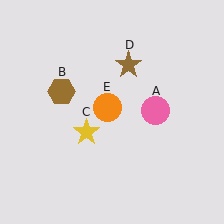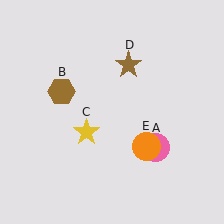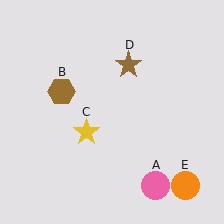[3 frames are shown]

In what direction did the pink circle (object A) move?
The pink circle (object A) moved down.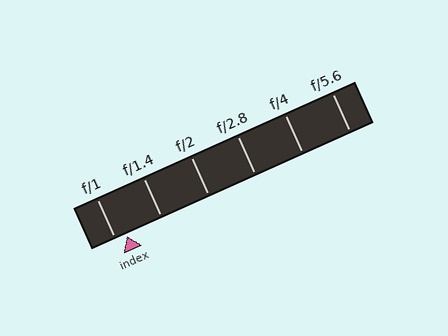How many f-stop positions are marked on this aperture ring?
There are 6 f-stop positions marked.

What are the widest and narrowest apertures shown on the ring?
The widest aperture shown is f/1 and the narrowest is f/5.6.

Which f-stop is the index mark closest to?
The index mark is closest to f/1.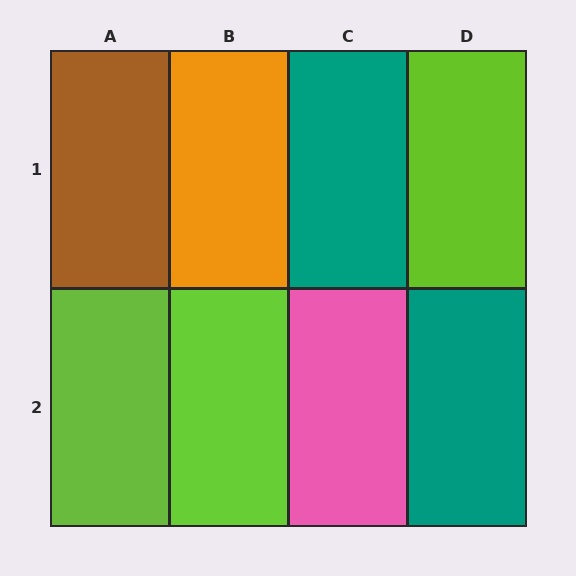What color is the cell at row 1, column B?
Orange.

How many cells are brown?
1 cell is brown.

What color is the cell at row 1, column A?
Brown.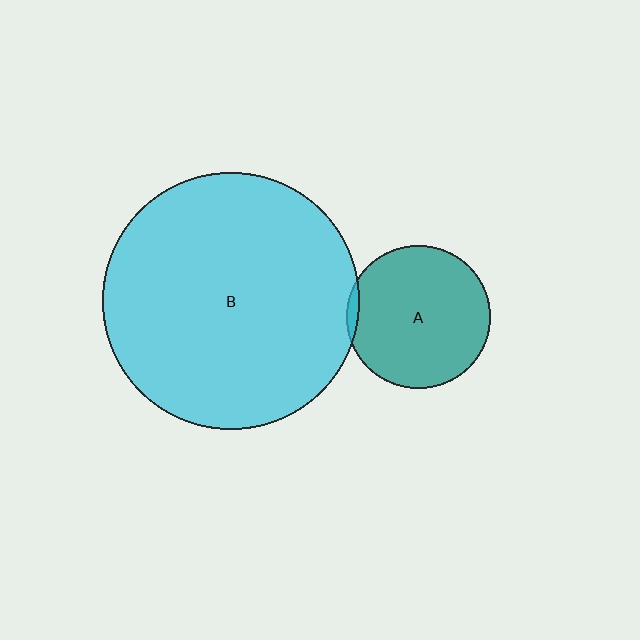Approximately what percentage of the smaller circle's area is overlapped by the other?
Approximately 5%.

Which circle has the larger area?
Circle B (cyan).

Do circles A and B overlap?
Yes.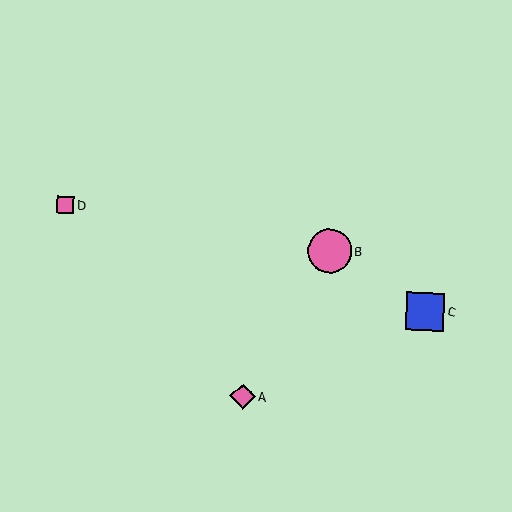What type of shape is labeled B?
Shape B is a pink circle.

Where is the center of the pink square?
The center of the pink square is at (66, 205).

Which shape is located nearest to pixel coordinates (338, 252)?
The pink circle (labeled B) at (330, 251) is nearest to that location.